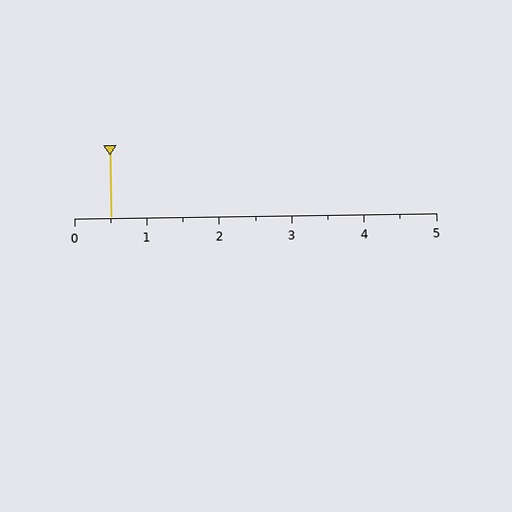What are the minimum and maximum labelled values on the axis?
The axis runs from 0 to 5.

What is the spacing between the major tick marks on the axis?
The major ticks are spaced 1 apart.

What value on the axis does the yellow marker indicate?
The marker indicates approximately 0.5.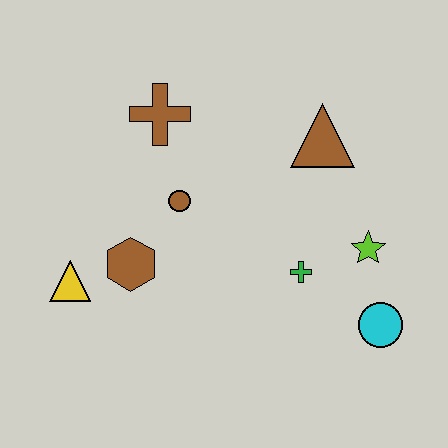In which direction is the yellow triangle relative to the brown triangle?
The yellow triangle is to the left of the brown triangle.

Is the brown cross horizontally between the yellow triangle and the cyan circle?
Yes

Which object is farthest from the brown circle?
The cyan circle is farthest from the brown circle.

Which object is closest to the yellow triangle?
The brown hexagon is closest to the yellow triangle.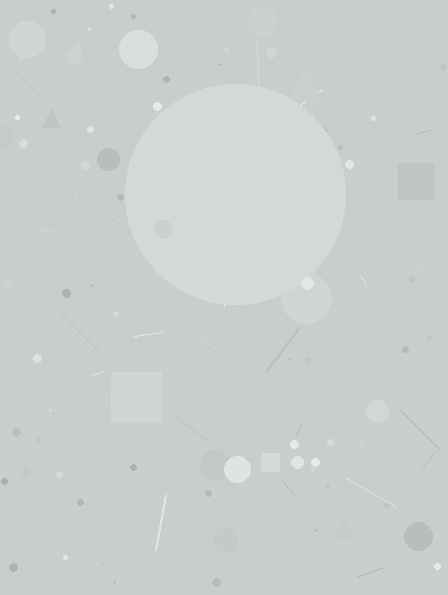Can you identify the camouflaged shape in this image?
The camouflaged shape is a circle.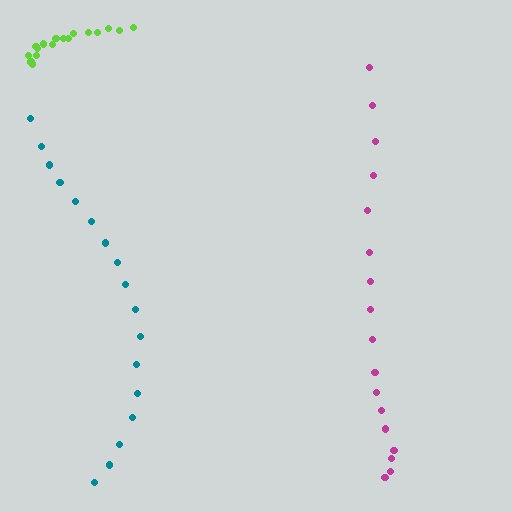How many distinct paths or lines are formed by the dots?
There are 3 distinct paths.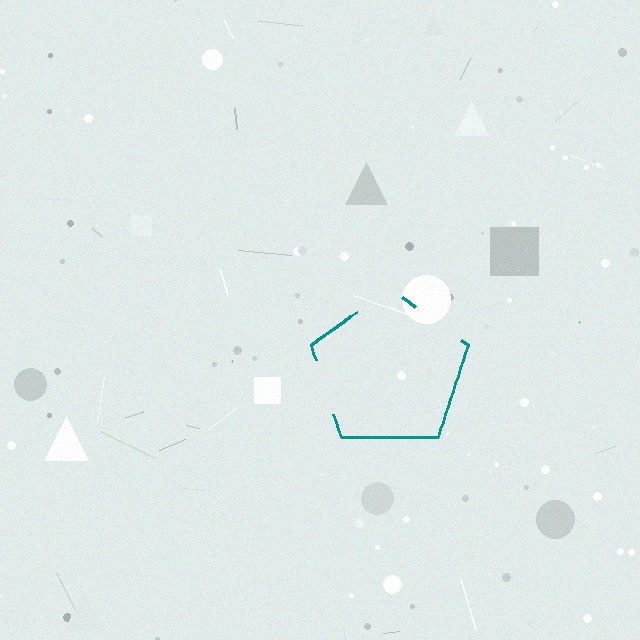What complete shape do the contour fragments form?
The contour fragments form a pentagon.